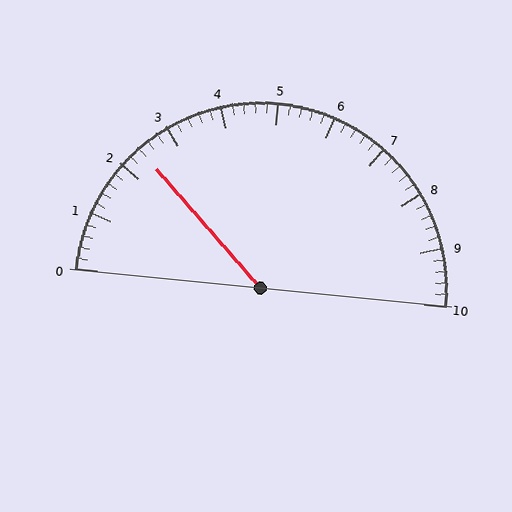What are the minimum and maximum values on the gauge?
The gauge ranges from 0 to 10.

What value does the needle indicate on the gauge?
The needle indicates approximately 2.4.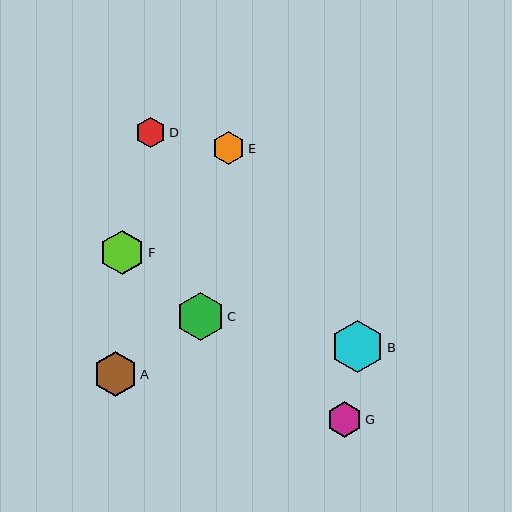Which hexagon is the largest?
Hexagon B is the largest with a size of approximately 52 pixels.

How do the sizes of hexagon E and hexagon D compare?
Hexagon E and hexagon D are approximately the same size.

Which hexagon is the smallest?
Hexagon D is the smallest with a size of approximately 31 pixels.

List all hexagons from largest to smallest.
From largest to smallest: B, C, F, A, G, E, D.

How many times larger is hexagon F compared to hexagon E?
Hexagon F is approximately 1.4 times the size of hexagon E.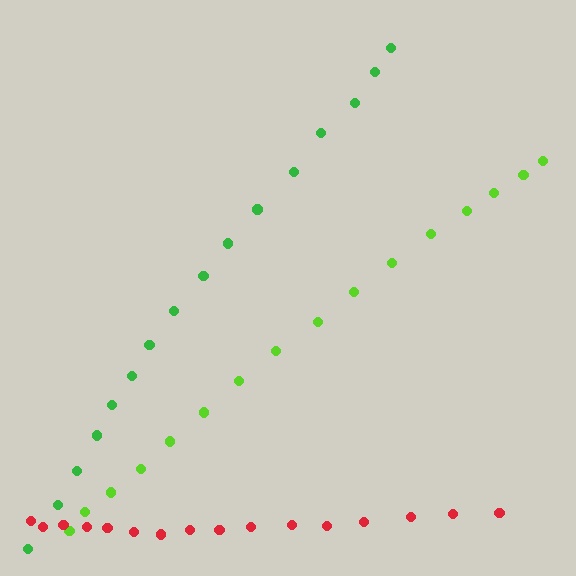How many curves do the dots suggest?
There are 3 distinct paths.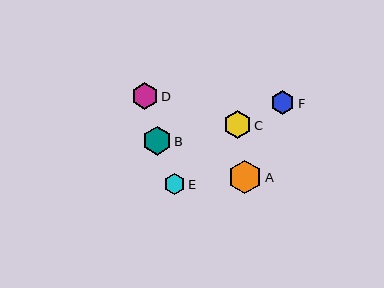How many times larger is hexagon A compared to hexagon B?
Hexagon A is approximately 1.2 times the size of hexagon B.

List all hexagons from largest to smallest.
From largest to smallest: A, B, C, D, F, E.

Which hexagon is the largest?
Hexagon A is the largest with a size of approximately 33 pixels.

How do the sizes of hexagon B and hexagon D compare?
Hexagon B and hexagon D are approximately the same size.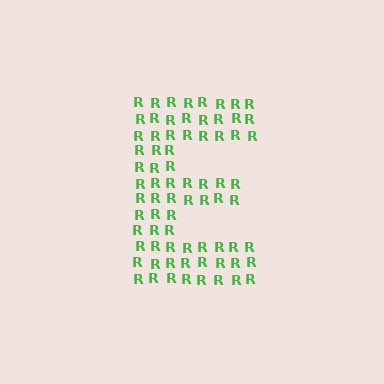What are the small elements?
The small elements are letter R's.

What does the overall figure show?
The overall figure shows the letter E.